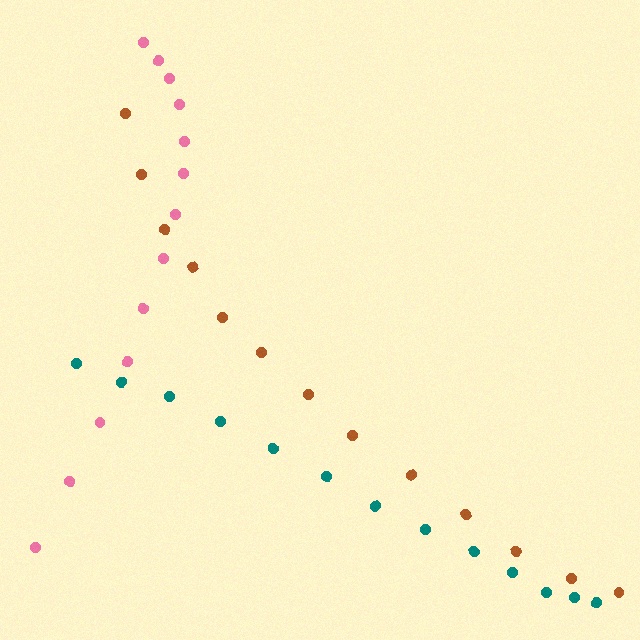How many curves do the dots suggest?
There are 3 distinct paths.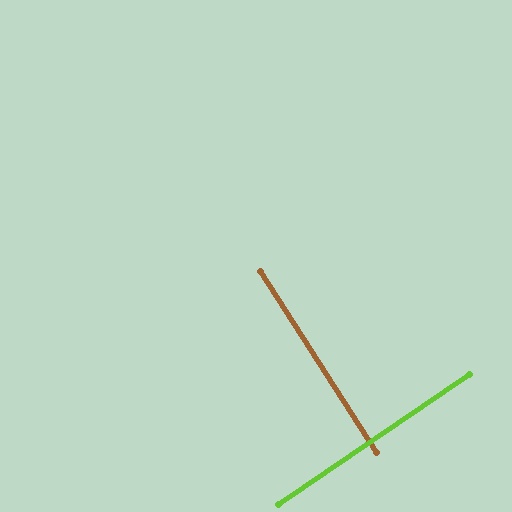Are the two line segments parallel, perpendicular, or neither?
Perpendicular — they meet at approximately 88°.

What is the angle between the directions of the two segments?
Approximately 88 degrees.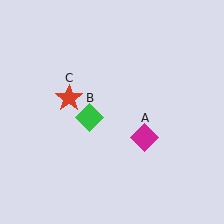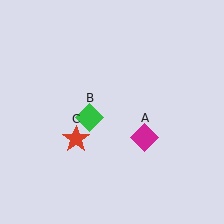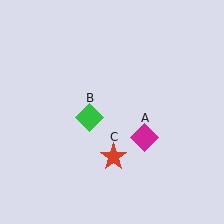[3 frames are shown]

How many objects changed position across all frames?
1 object changed position: red star (object C).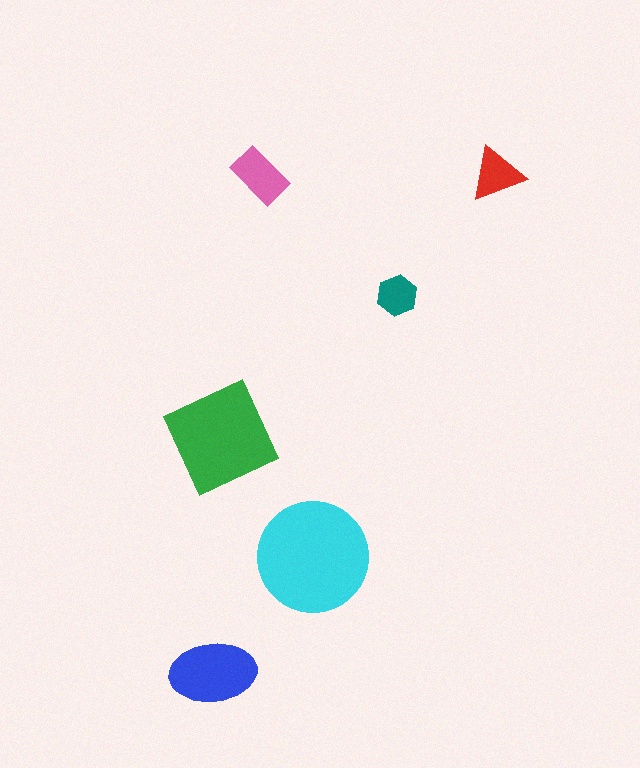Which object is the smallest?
The teal hexagon.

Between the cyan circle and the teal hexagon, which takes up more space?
The cyan circle.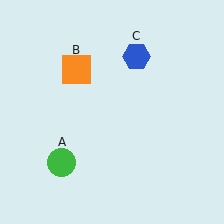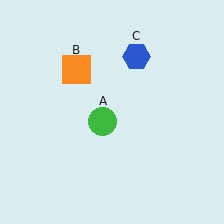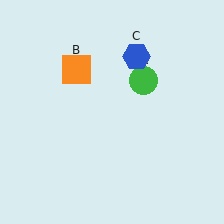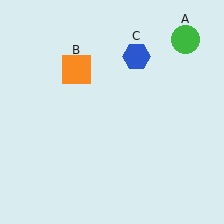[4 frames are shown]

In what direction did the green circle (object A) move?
The green circle (object A) moved up and to the right.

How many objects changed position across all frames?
1 object changed position: green circle (object A).